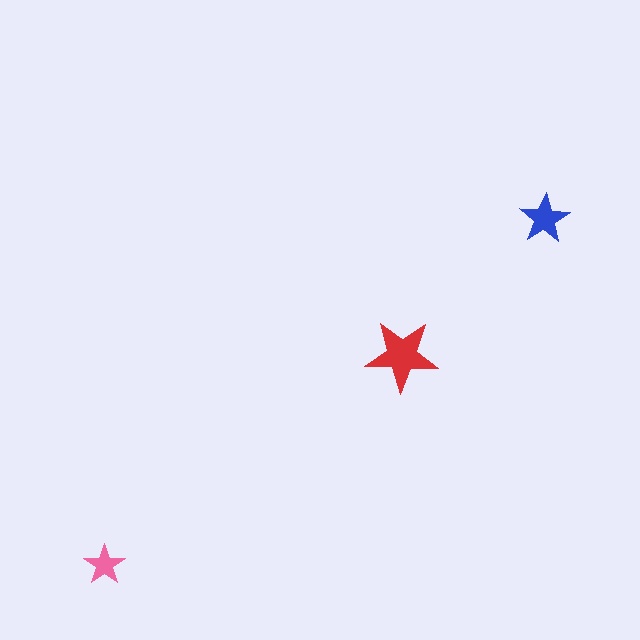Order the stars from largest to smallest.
the red one, the blue one, the pink one.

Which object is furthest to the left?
The pink star is leftmost.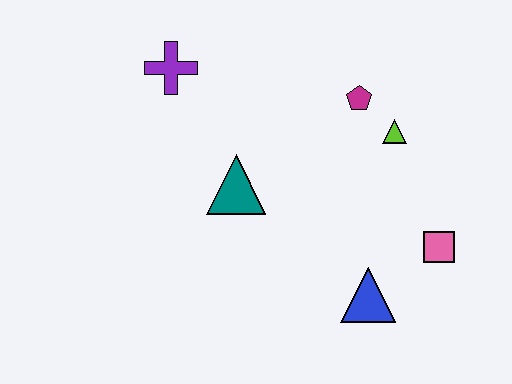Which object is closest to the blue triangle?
The pink square is closest to the blue triangle.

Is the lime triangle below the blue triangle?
No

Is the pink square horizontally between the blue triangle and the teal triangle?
No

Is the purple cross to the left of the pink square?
Yes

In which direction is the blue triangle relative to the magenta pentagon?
The blue triangle is below the magenta pentagon.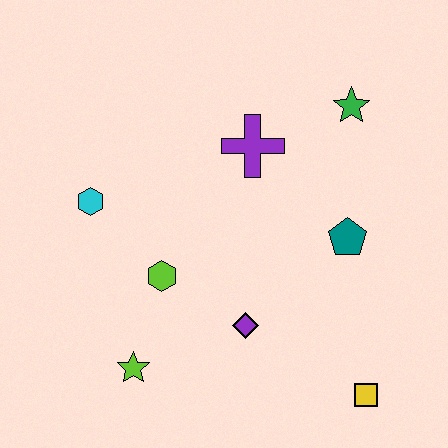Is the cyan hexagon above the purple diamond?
Yes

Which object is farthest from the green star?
The lime star is farthest from the green star.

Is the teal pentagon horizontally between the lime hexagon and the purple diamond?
No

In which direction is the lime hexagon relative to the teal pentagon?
The lime hexagon is to the left of the teal pentagon.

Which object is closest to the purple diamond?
The lime hexagon is closest to the purple diamond.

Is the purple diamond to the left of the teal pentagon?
Yes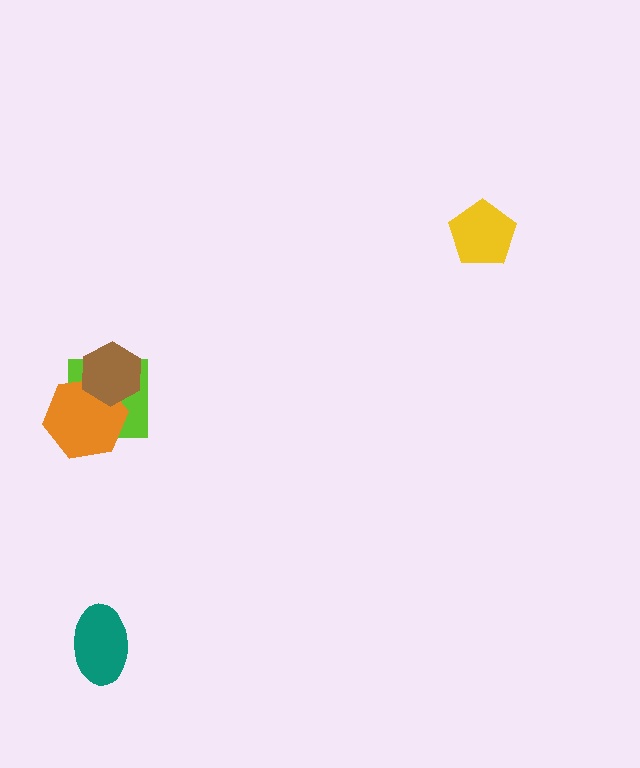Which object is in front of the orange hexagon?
The brown hexagon is in front of the orange hexagon.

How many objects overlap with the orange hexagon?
2 objects overlap with the orange hexagon.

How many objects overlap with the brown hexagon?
2 objects overlap with the brown hexagon.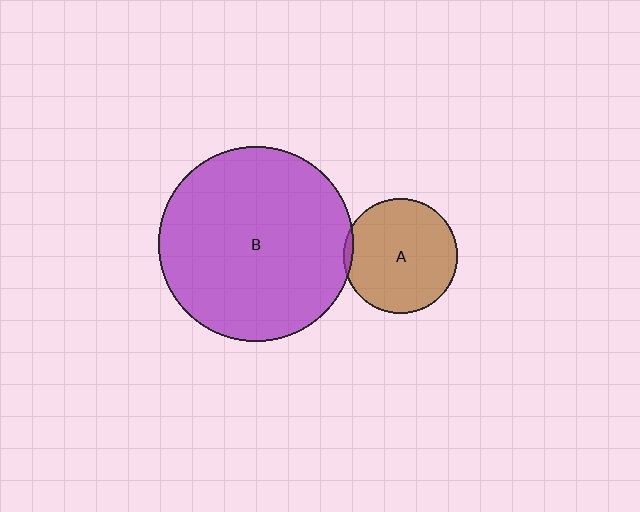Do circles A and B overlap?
Yes.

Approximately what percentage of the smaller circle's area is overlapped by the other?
Approximately 5%.